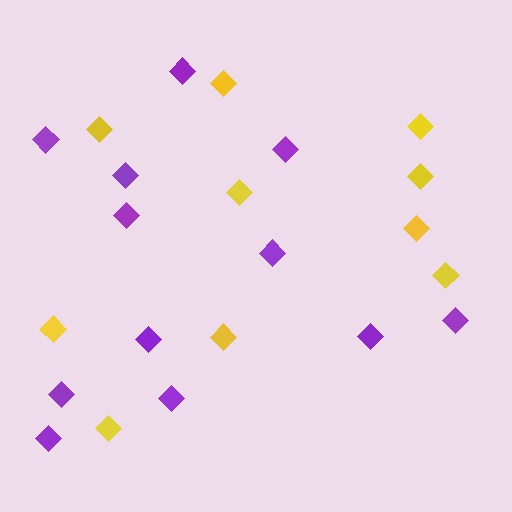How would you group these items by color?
There are 2 groups: one group of yellow diamonds (10) and one group of purple diamonds (12).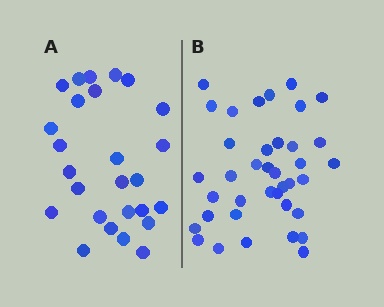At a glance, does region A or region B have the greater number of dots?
Region B (the right region) has more dots.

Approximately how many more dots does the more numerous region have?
Region B has roughly 12 or so more dots than region A.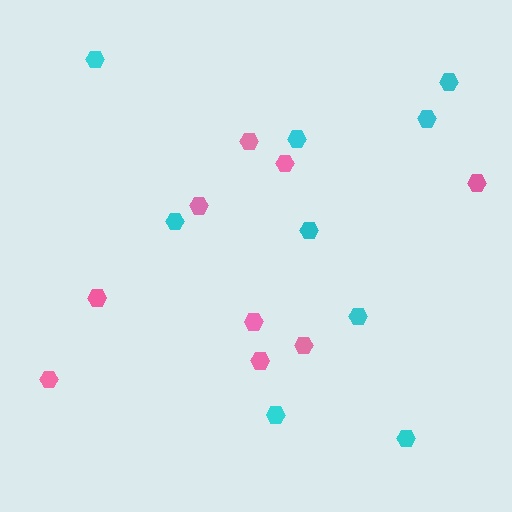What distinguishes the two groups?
There are 2 groups: one group of pink hexagons (9) and one group of cyan hexagons (9).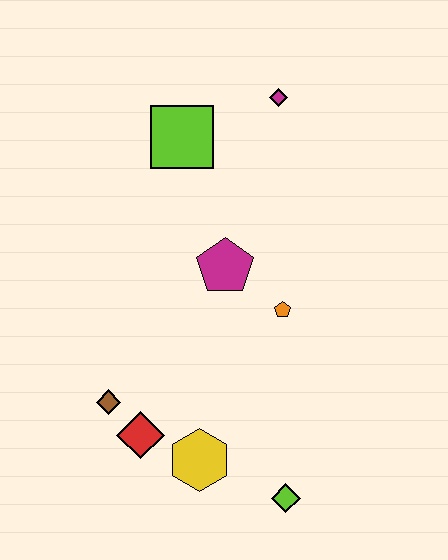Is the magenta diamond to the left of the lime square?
No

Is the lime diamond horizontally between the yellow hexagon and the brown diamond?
No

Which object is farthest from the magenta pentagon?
The lime diamond is farthest from the magenta pentagon.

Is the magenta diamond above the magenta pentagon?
Yes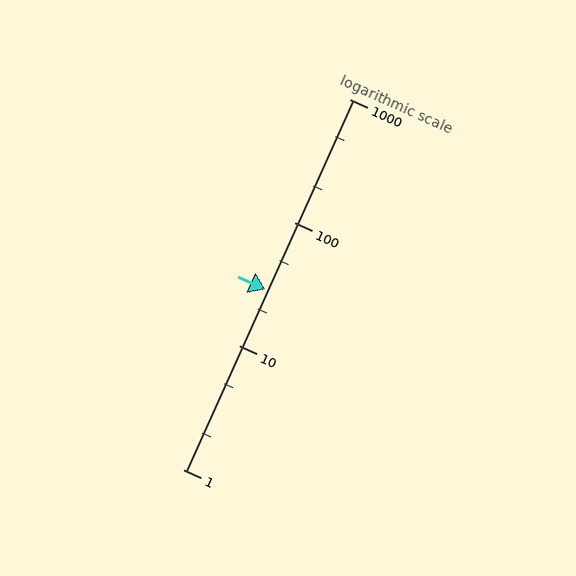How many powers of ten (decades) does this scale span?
The scale spans 3 decades, from 1 to 1000.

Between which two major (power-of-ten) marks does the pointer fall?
The pointer is between 10 and 100.